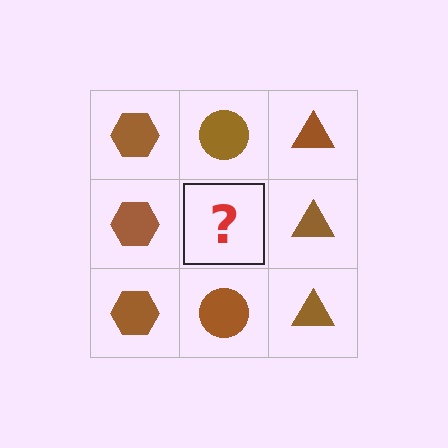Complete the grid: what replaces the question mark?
The question mark should be replaced with a brown circle.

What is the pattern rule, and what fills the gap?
The rule is that each column has a consistent shape. The gap should be filled with a brown circle.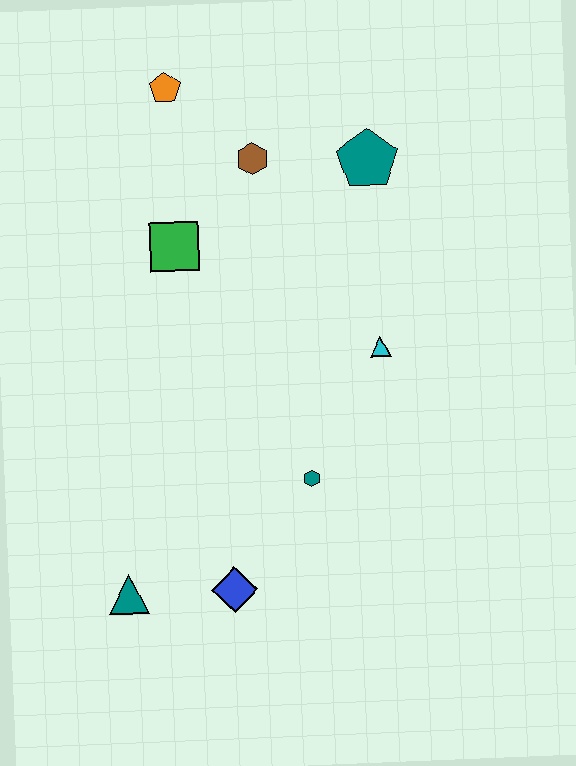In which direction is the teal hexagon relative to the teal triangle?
The teal hexagon is to the right of the teal triangle.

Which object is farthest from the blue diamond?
The orange pentagon is farthest from the blue diamond.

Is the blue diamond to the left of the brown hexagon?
Yes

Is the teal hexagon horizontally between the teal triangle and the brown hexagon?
No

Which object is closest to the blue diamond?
The teal triangle is closest to the blue diamond.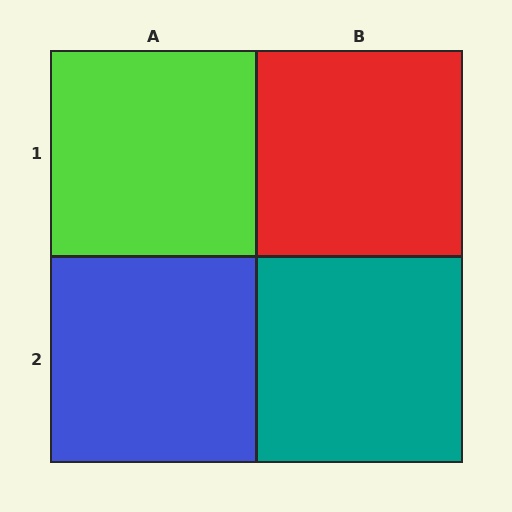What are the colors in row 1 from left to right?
Lime, red.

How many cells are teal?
1 cell is teal.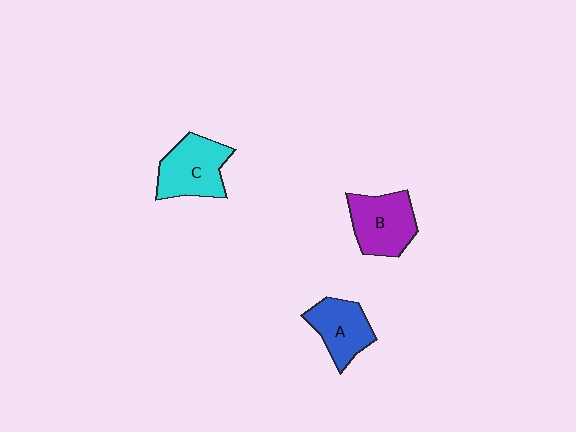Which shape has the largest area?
Shape C (cyan).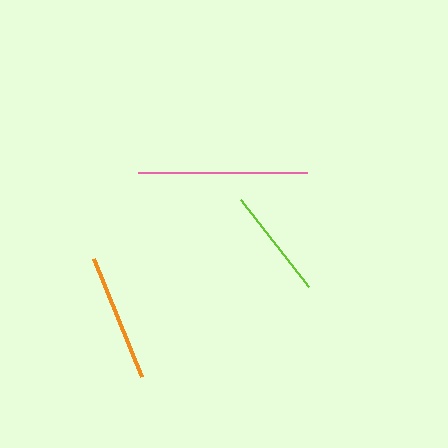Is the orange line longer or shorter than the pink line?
The pink line is longer than the orange line.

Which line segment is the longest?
The pink line is the longest at approximately 169 pixels.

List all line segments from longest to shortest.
From longest to shortest: pink, orange, lime.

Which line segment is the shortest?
The lime line is the shortest at approximately 110 pixels.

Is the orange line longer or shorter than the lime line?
The orange line is longer than the lime line.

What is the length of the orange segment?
The orange segment is approximately 128 pixels long.